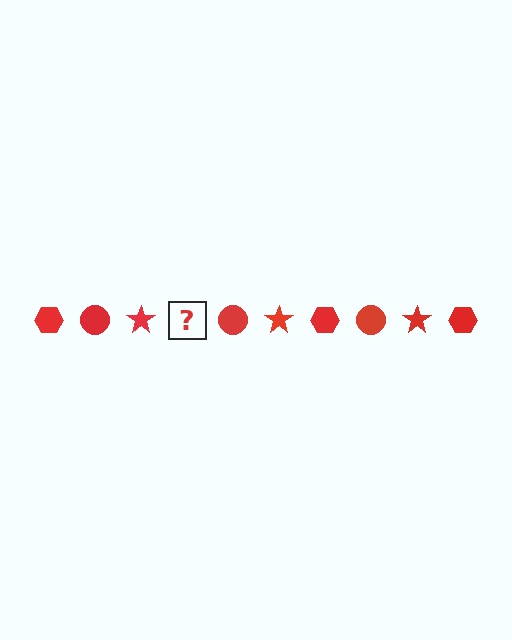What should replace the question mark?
The question mark should be replaced with a red hexagon.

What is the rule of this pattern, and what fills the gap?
The rule is that the pattern cycles through hexagon, circle, star shapes in red. The gap should be filled with a red hexagon.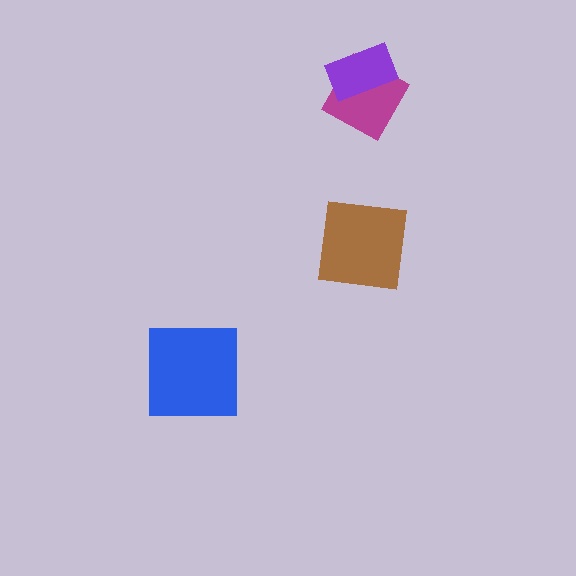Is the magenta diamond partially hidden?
Yes, it is partially covered by another shape.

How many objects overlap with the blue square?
0 objects overlap with the blue square.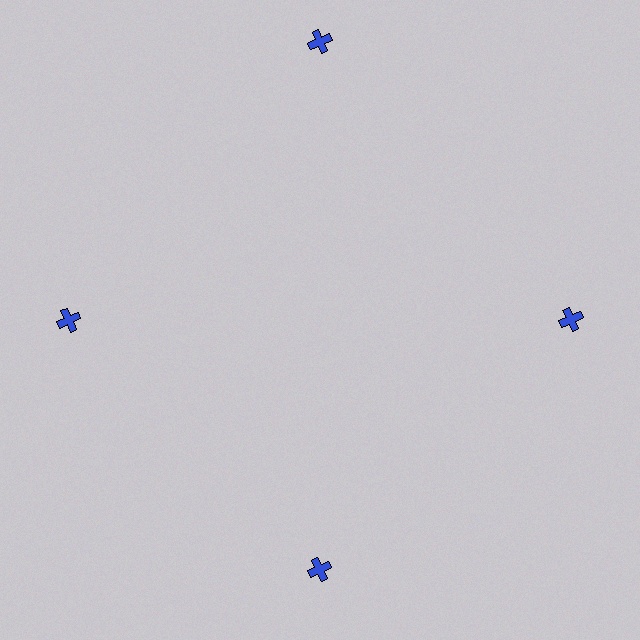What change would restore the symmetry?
The symmetry would be restored by moving it inward, back onto the ring so that all 4 crosses sit at equal angles and equal distance from the center.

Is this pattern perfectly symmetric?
No. The 4 blue crosses are arranged in a ring, but one element near the 12 o'clock position is pushed outward from the center, breaking the 4-fold rotational symmetry.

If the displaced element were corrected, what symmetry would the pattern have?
It would have 4-fold rotational symmetry — the pattern would map onto itself every 90 degrees.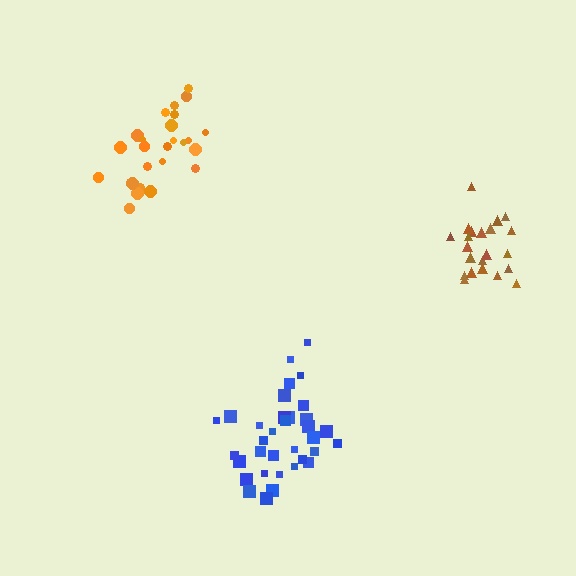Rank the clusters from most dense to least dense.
brown, blue, orange.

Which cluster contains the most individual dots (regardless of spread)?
Blue (35).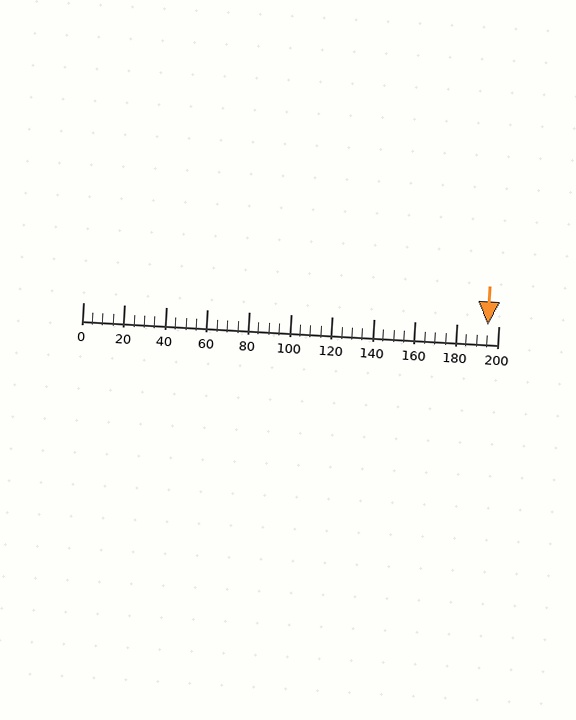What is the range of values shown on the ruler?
The ruler shows values from 0 to 200.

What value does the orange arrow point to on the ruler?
The orange arrow points to approximately 195.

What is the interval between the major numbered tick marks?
The major tick marks are spaced 20 units apart.